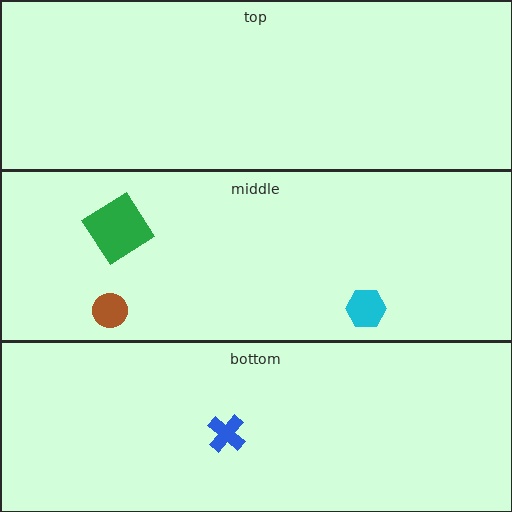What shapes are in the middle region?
The green diamond, the cyan hexagon, the brown circle.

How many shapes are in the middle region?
3.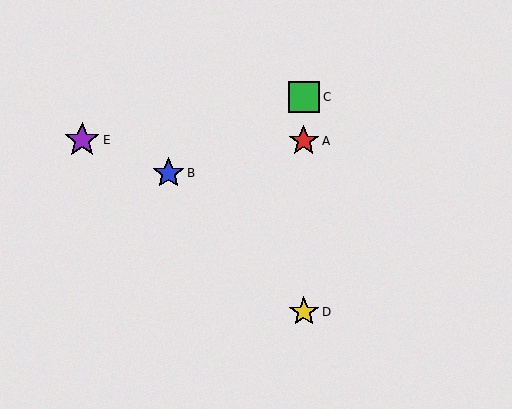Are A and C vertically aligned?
Yes, both are at x≈304.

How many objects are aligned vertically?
3 objects (A, C, D) are aligned vertically.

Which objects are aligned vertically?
Objects A, C, D are aligned vertically.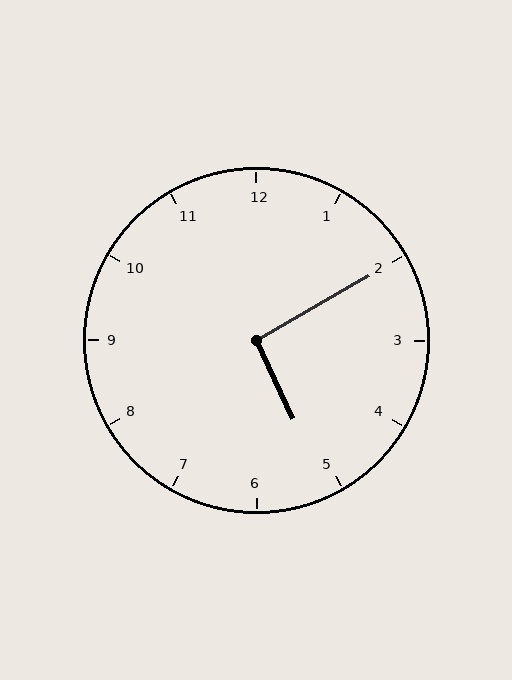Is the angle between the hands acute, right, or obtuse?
It is right.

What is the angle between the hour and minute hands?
Approximately 95 degrees.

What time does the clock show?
5:10.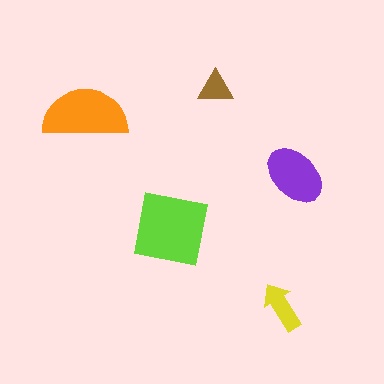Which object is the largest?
The lime square.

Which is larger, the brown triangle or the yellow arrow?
The yellow arrow.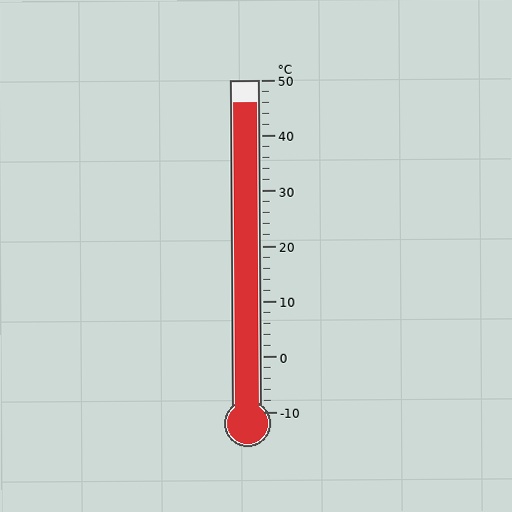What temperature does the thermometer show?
The thermometer shows approximately 46°C.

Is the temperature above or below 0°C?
The temperature is above 0°C.